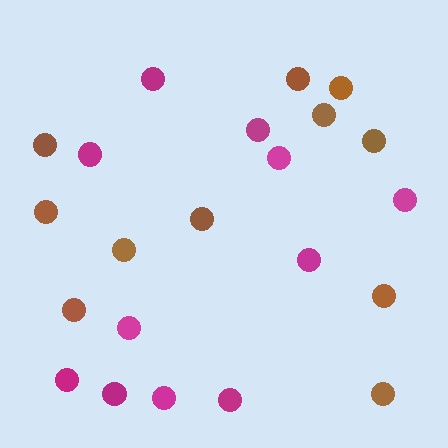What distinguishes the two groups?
There are 2 groups: one group of brown circles (11) and one group of magenta circles (11).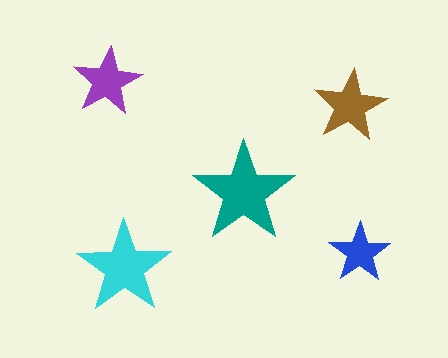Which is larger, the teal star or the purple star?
The teal one.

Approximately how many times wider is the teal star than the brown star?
About 1.5 times wider.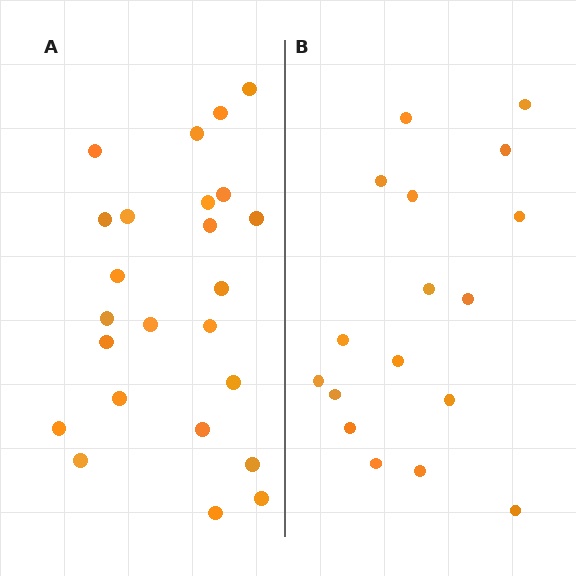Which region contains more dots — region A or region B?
Region A (the left region) has more dots.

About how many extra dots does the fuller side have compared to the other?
Region A has roughly 8 or so more dots than region B.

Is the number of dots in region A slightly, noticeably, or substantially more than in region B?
Region A has noticeably more, but not dramatically so. The ratio is roughly 1.4 to 1.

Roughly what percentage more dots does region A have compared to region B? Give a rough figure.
About 40% more.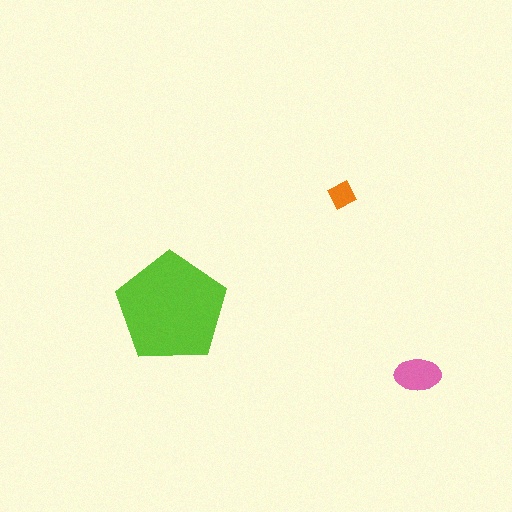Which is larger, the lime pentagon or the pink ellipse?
The lime pentagon.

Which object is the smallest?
The orange diamond.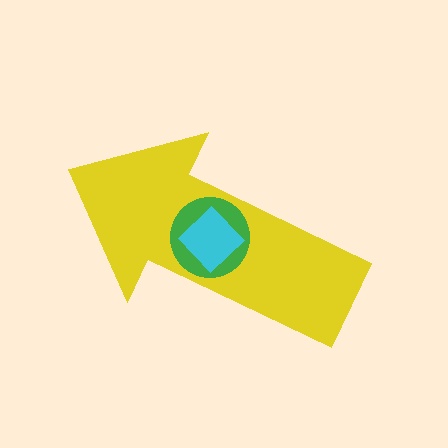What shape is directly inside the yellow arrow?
The green circle.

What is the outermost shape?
The yellow arrow.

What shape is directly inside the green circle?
The cyan diamond.